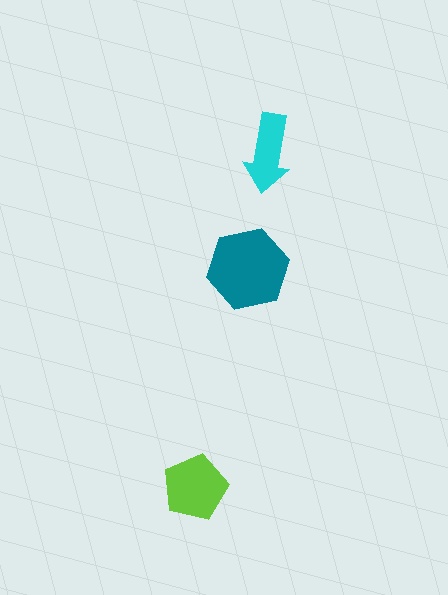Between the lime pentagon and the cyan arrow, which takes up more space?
The lime pentagon.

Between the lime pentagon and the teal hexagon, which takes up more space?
The teal hexagon.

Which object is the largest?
The teal hexagon.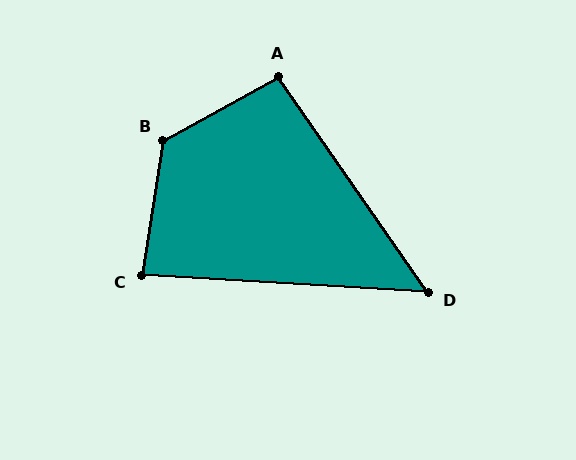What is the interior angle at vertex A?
Approximately 96 degrees (obtuse).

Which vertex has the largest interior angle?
B, at approximately 128 degrees.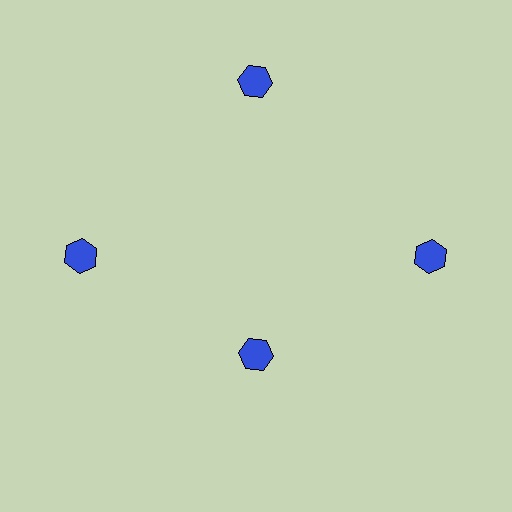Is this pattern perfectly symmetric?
No. The 4 blue hexagons are arranged in a ring, but one element near the 6 o'clock position is pulled inward toward the center, breaking the 4-fold rotational symmetry.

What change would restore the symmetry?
The symmetry would be restored by moving it outward, back onto the ring so that all 4 hexagons sit at equal angles and equal distance from the center.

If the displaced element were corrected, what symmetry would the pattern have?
It would have 4-fold rotational symmetry — the pattern would map onto itself every 90 degrees.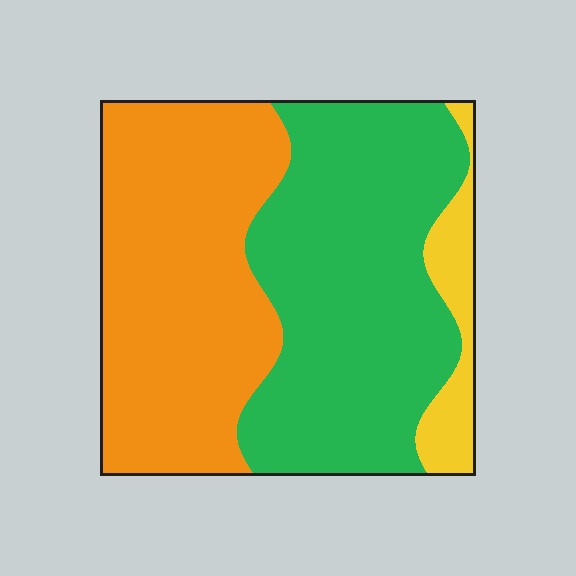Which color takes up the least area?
Yellow, at roughly 10%.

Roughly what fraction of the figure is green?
Green takes up about one half (1/2) of the figure.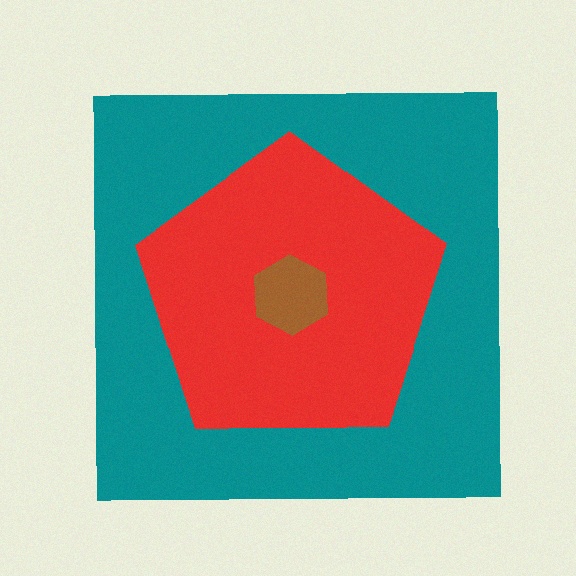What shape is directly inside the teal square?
The red pentagon.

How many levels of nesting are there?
3.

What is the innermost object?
The brown hexagon.